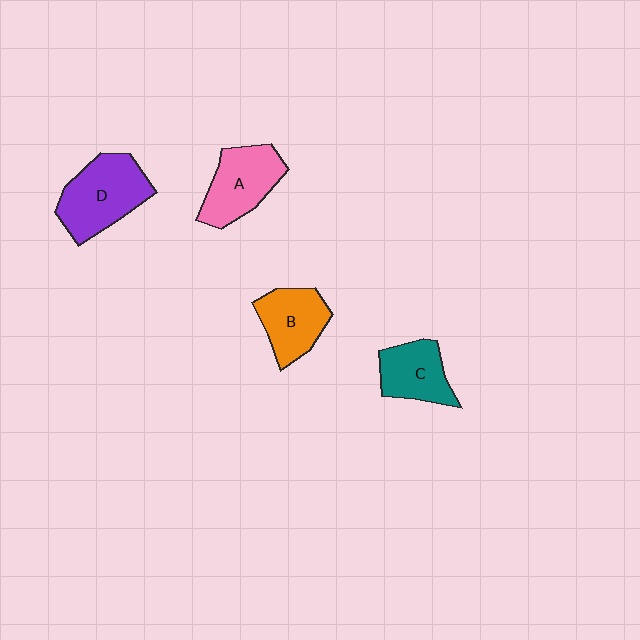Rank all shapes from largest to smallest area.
From largest to smallest: D (purple), A (pink), B (orange), C (teal).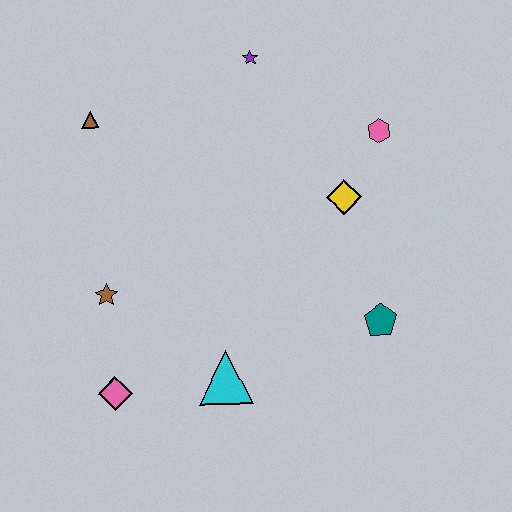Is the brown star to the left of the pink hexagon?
Yes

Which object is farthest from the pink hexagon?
The pink diamond is farthest from the pink hexagon.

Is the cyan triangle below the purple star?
Yes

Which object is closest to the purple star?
The pink hexagon is closest to the purple star.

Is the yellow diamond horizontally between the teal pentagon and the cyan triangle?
Yes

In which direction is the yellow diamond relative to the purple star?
The yellow diamond is below the purple star.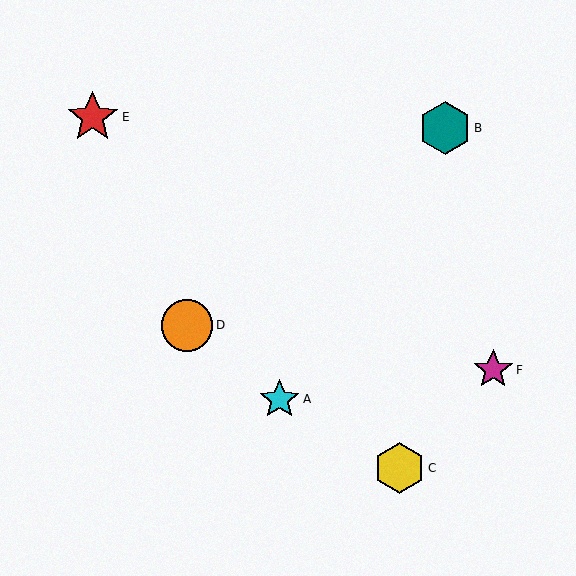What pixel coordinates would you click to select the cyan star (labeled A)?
Click at (280, 399) to select the cyan star A.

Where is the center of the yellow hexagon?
The center of the yellow hexagon is at (399, 468).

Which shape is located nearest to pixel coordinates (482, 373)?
The magenta star (labeled F) at (493, 370) is nearest to that location.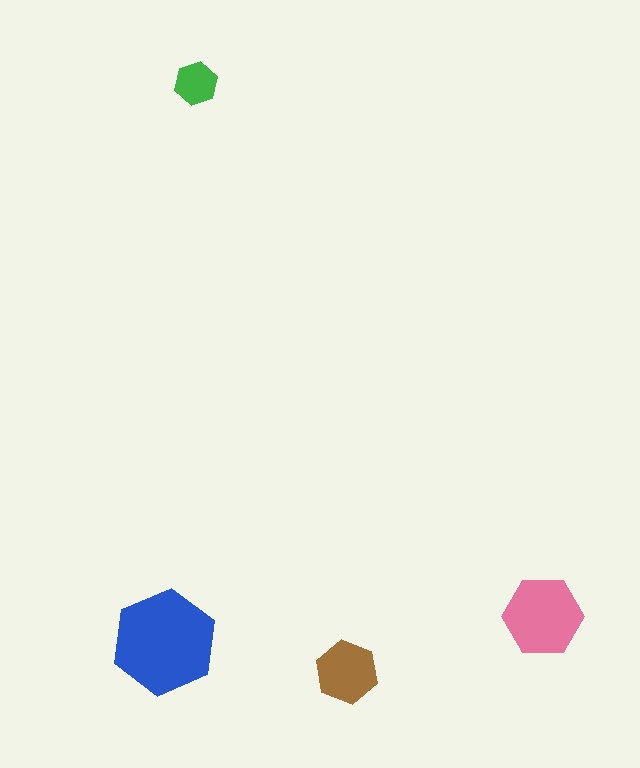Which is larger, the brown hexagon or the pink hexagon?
The pink one.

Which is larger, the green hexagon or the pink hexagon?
The pink one.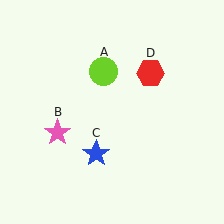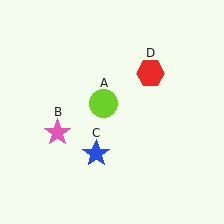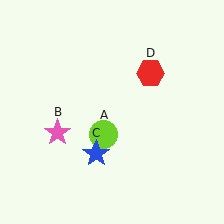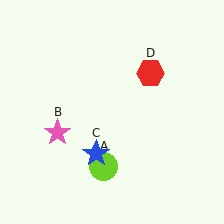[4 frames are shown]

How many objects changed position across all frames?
1 object changed position: lime circle (object A).